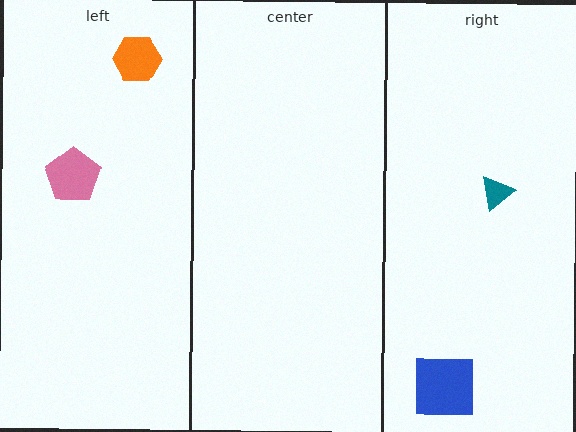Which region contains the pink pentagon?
The left region.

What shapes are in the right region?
The teal triangle, the blue square.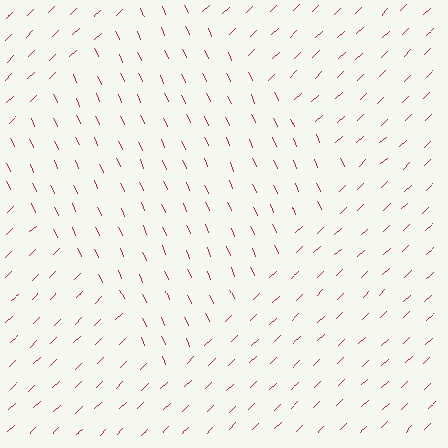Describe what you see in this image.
The image is filled with small red line segments. A diamond region in the image has lines oriented differently from the surrounding lines, creating a visible texture boundary.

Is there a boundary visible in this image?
Yes, there is a texture boundary formed by a change in line orientation.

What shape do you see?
I see a diamond.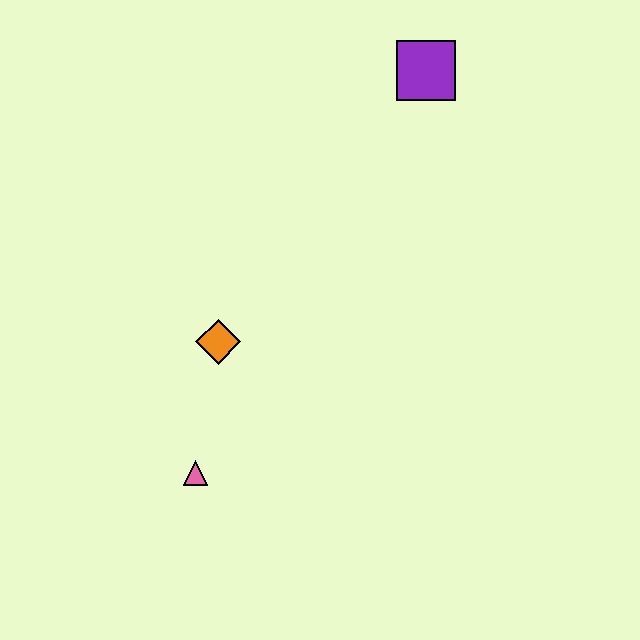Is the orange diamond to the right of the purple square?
No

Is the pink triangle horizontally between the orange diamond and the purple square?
No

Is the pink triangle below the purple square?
Yes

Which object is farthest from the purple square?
The pink triangle is farthest from the purple square.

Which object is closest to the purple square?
The orange diamond is closest to the purple square.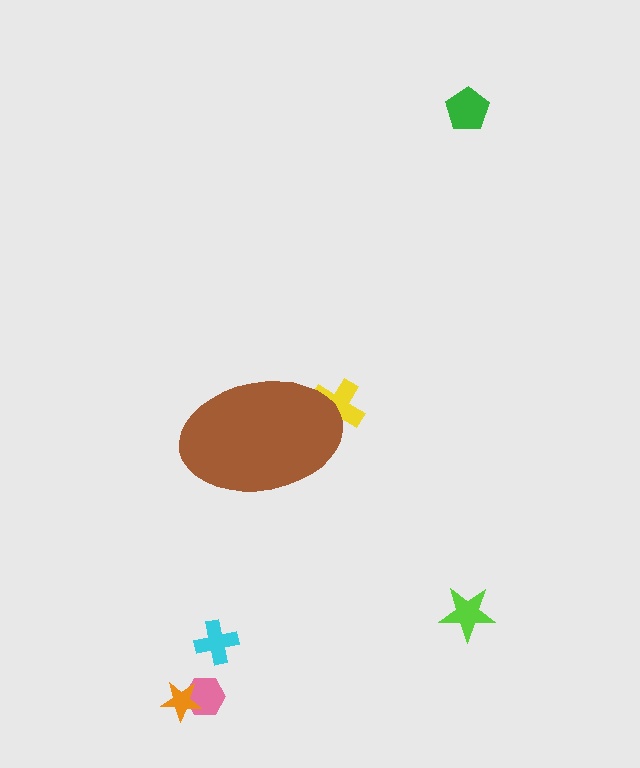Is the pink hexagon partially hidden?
No, the pink hexagon is fully visible.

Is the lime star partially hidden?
No, the lime star is fully visible.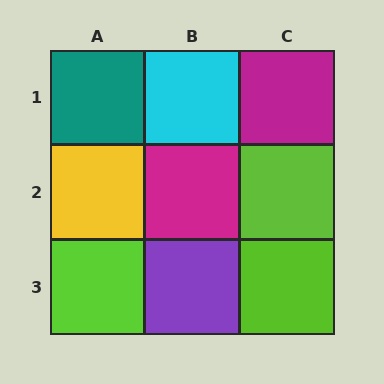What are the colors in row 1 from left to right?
Teal, cyan, magenta.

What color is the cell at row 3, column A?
Lime.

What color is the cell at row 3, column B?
Purple.